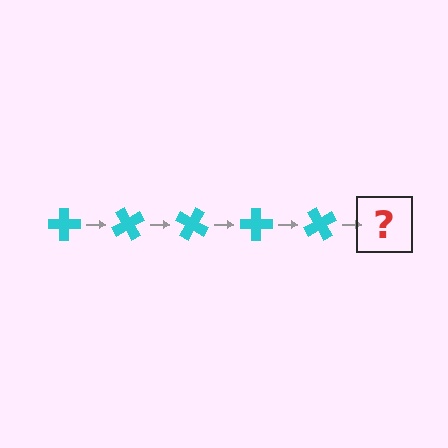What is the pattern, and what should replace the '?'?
The pattern is that the cross rotates 60 degrees each step. The '?' should be a cyan cross rotated 300 degrees.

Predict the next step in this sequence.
The next step is a cyan cross rotated 300 degrees.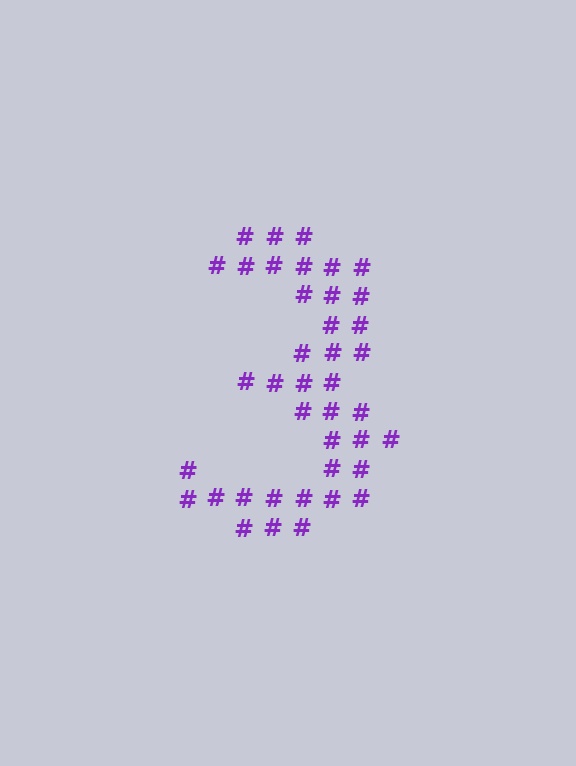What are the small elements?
The small elements are hash symbols.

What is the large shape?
The large shape is the digit 3.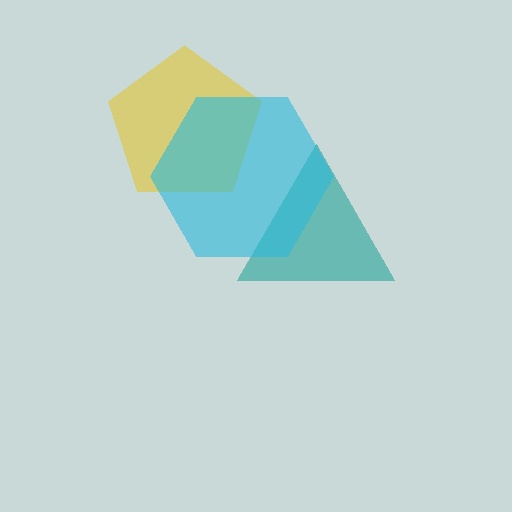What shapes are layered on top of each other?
The layered shapes are: a yellow pentagon, a teal triangle, a cyan hexagon.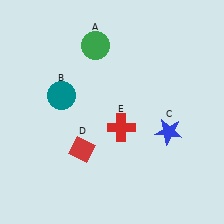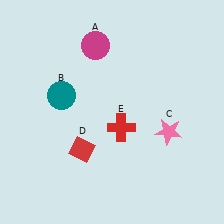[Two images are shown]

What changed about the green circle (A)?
In Image 1, A is green. In Image 2, it changed to magenta.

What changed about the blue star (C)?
In Image 1, C is blue. In Image 2, it changed to pink.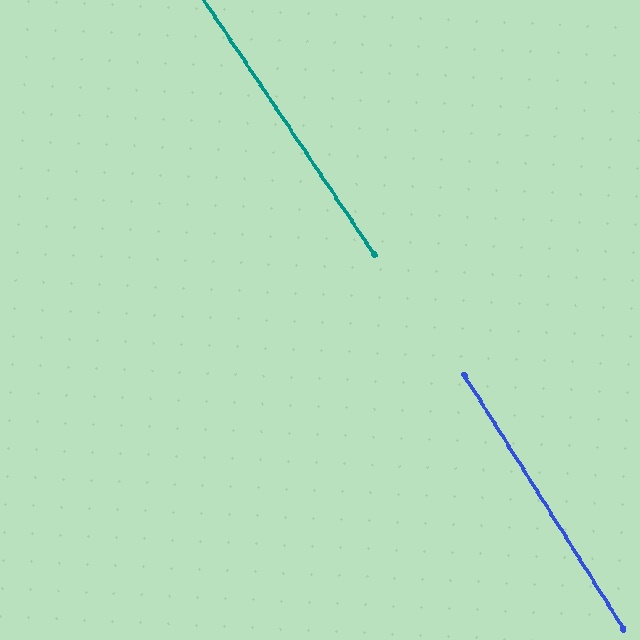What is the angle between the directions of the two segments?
Approximately 2 degrees.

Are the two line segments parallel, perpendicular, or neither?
Parallel — their directions differ by only 1.7°.